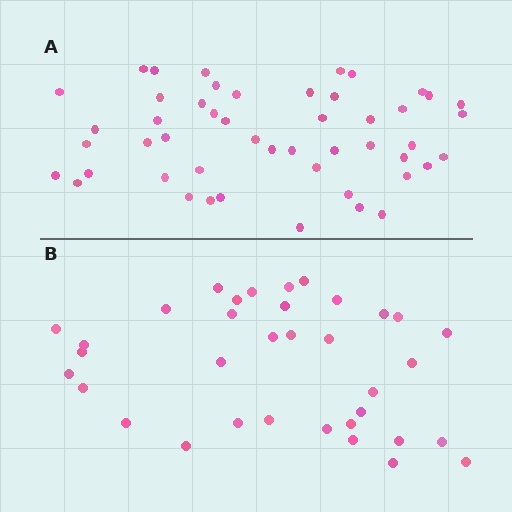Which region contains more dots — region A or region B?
Region A (the top region) has more dots.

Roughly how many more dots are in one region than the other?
Region A has approximately 15 more dots than region B.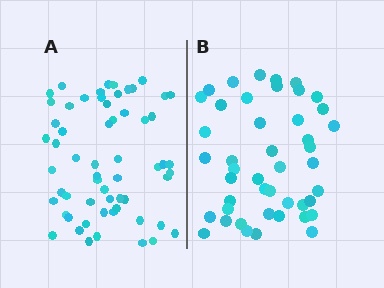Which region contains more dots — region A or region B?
Region A (the left region) has more dots.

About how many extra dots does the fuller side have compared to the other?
Region A has approximately 15 more dots than region B.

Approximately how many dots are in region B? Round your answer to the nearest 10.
About 40 dots. (The exact count is 45, which rounds to 40.)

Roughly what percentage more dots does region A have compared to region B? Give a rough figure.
About 35% more.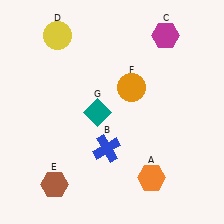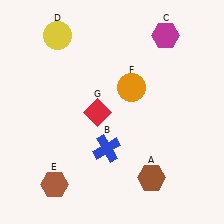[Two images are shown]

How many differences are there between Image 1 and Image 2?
There are 2 differences between the two images.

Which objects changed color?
A changed from orange to brown. G changed from teal to red.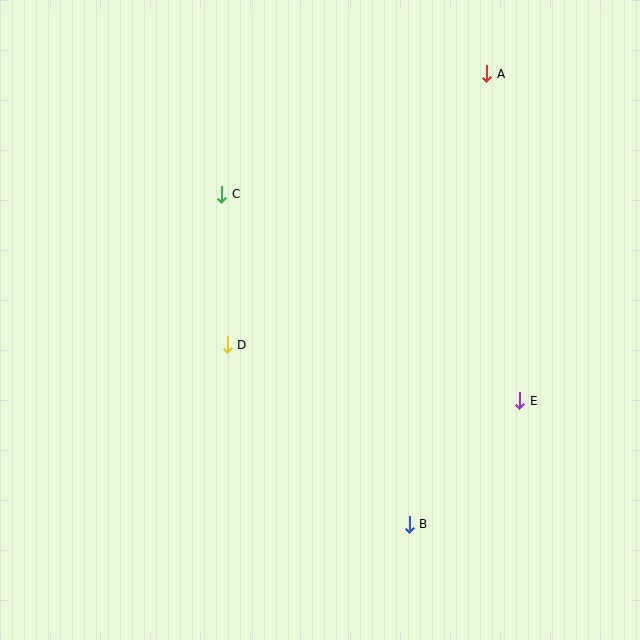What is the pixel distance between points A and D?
The distance between A and D is 375 pixels.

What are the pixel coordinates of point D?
Point D is at (227, 345).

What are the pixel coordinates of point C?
Point C is at (222, 194).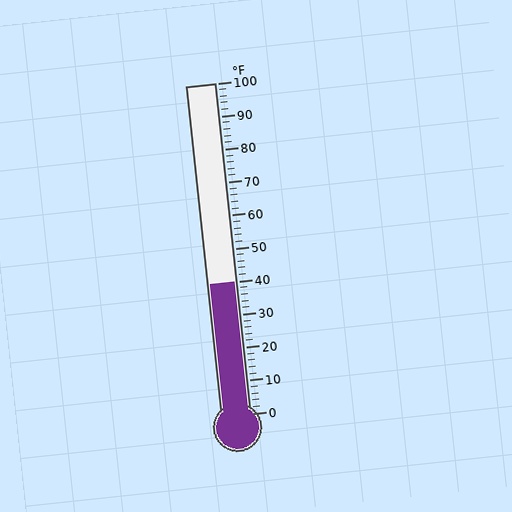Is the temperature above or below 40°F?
The temperature is at 40°F.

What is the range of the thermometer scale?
The thermometer scale ranges from 0°F to 100°F.